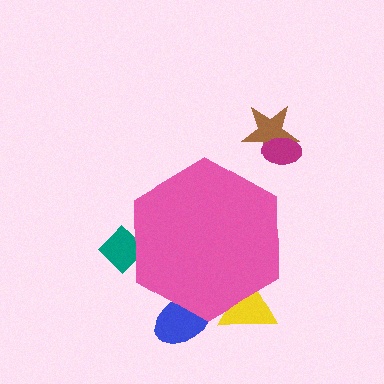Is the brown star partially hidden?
No, the brown star is fully visible.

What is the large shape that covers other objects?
A pink hexagon.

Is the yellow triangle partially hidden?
Yes, the yellow triangle is partially hidden behind the pink hexagon.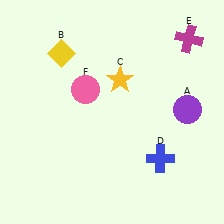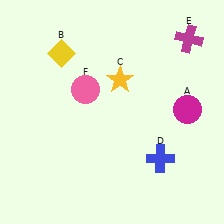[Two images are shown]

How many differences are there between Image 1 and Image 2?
There is 1 difference between the two images.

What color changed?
The circle (A) changed from purple in Image 1 to magenta in Image 2.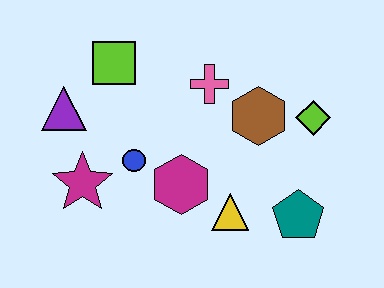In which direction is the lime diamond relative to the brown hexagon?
The lime diamond is to the right of the brown hexagon.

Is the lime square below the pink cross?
No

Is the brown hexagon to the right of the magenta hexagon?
Yes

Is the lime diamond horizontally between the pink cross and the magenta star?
No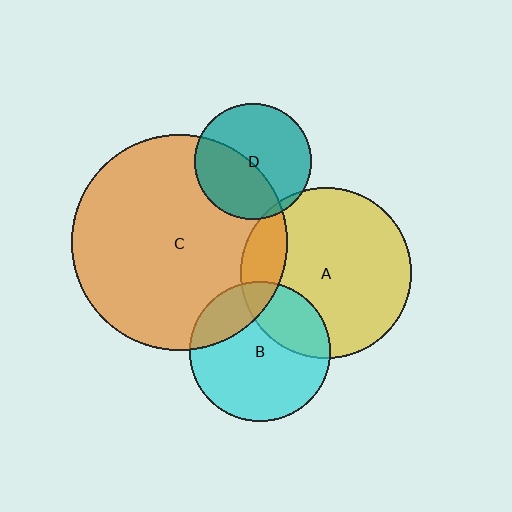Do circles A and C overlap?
Yes.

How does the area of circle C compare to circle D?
Approximately 3.4 times.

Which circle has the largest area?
Circle C (orange).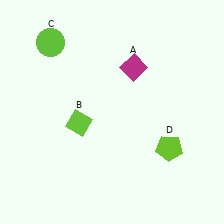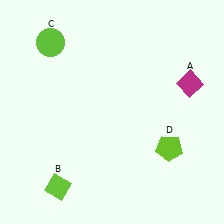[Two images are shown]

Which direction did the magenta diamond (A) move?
The magenta diamond (A) moved right.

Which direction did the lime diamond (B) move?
The lime diamond (B) moved down.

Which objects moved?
The objects that moved are: the magenta diamond (A), the lime diamond (B).